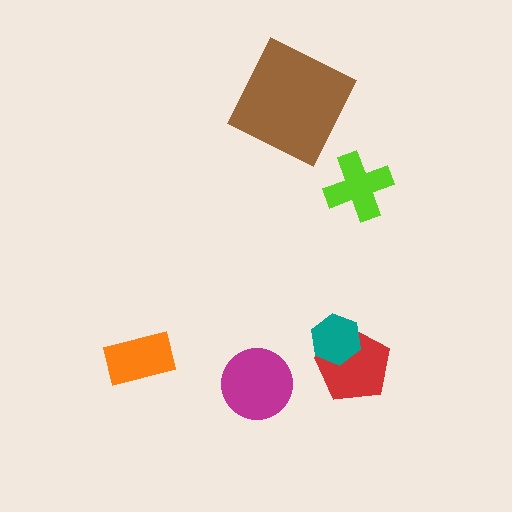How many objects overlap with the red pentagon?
1 object overlaps with the red pentagon.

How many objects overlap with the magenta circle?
0 objects overlap with the magenta circle.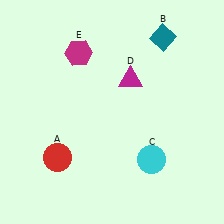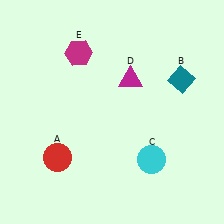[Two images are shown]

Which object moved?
The teal diamond (B) moved down.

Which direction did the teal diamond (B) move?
The teal diamond (B) moved down.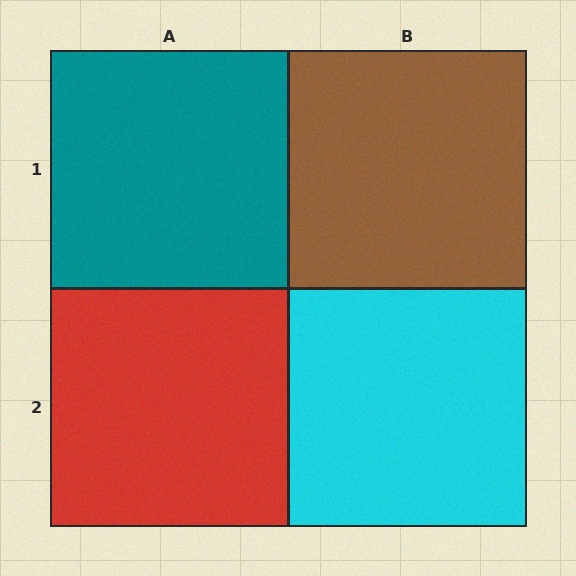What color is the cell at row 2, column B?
Cyan.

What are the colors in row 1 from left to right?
Teal, brown.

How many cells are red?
1 cell is red.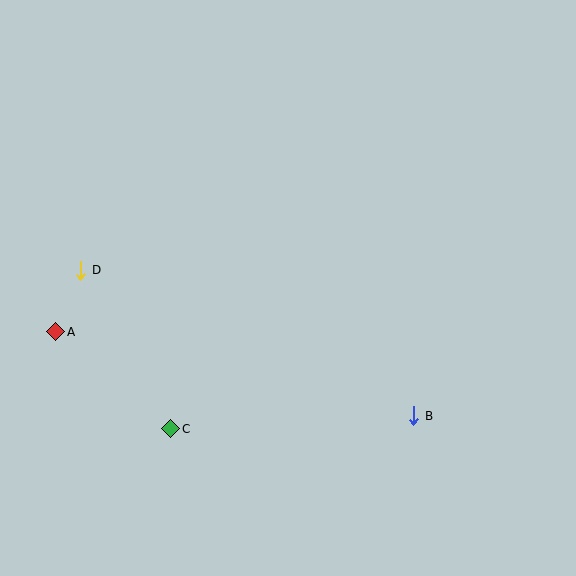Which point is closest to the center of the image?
Point B at (414, 416) is closest to the center.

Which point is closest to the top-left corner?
Point D is closest to the top-left corner.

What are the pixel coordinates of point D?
Point D is at (81, 270).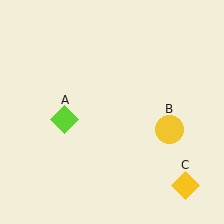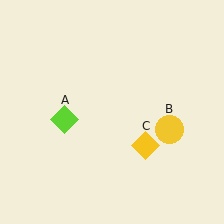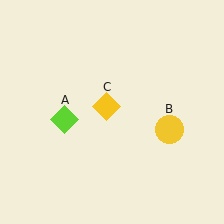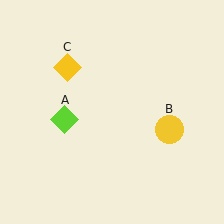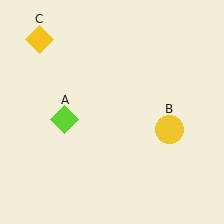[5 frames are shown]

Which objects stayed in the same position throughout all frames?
Lime diamond (object A) and yellow circle (object B) remained stationary.